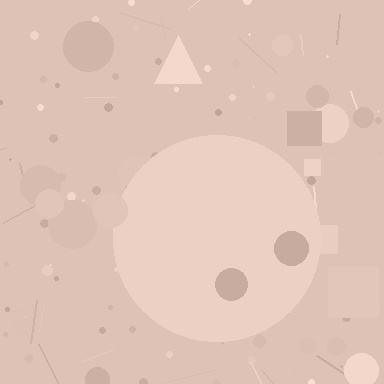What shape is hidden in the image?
A circle is hidden in the image.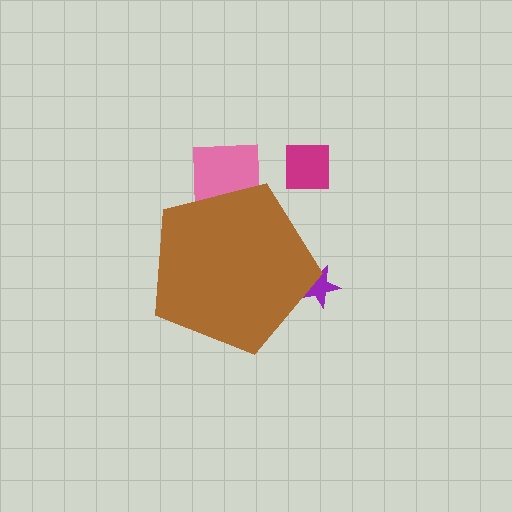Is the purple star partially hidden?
Yes, the purple star is partially hidden behind the brown pentagon.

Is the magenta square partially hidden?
No, the magenta square is fully visible.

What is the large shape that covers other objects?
A brown pentagon.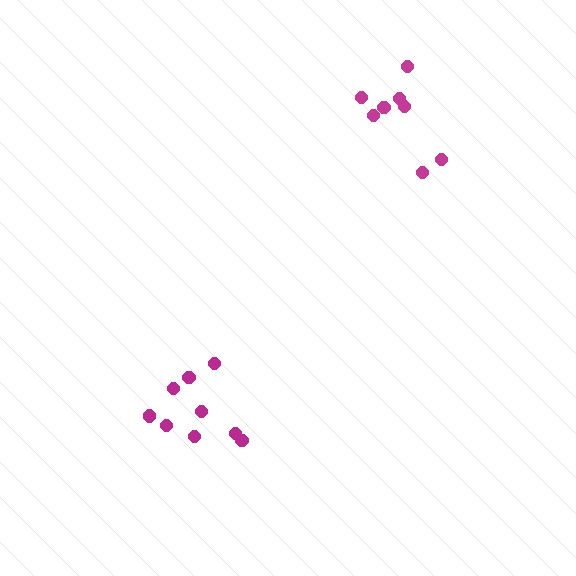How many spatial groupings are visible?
There are 2 spatial groupings.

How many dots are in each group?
Group 1: 9 dots, Group 2: 8 dots (17 total).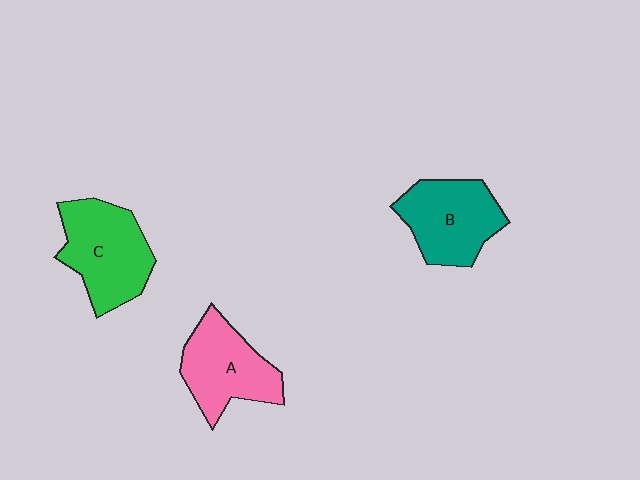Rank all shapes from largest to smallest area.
From largest to smallest: C (green), B (teal), A (pink).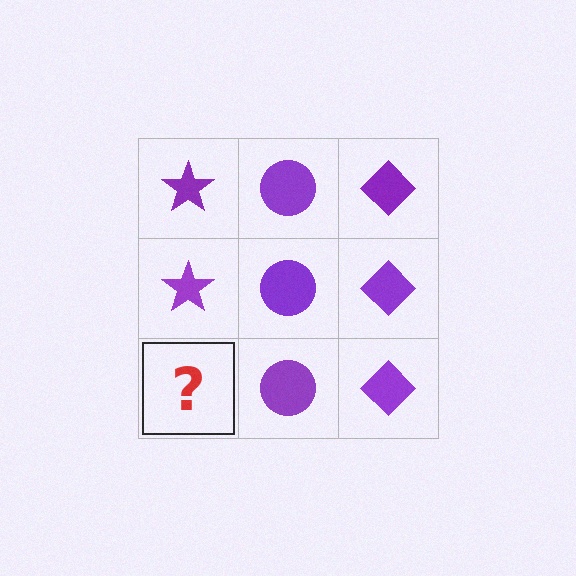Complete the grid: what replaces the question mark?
The question mark should be replaced with a purple star.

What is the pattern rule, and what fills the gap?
The rule is that each column has a consistent shape. The gap should be filled with a purple star.